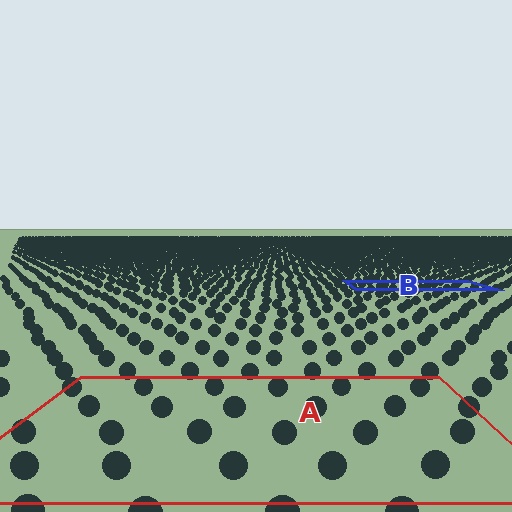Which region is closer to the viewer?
Region A is closer. The texture elements there are larger and more spread out.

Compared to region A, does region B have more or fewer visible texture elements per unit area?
Region B has more texture elements per unit area — they are packed more densely because it is farther away.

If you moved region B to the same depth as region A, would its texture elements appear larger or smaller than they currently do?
They would appear larger. At a closer depth, the same texture elements are projected at a bigger on-screen size.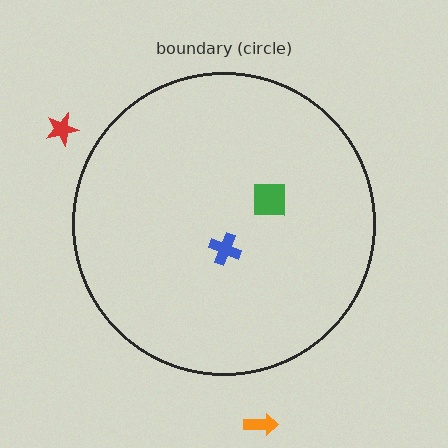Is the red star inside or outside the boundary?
Outside.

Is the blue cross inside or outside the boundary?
Inside.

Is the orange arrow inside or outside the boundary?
Outside.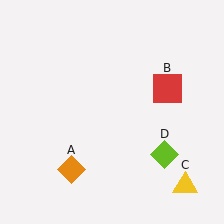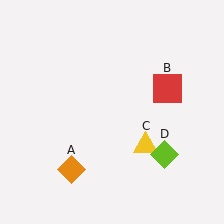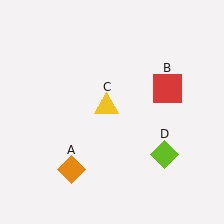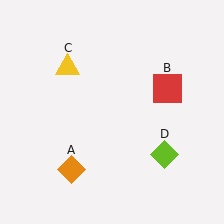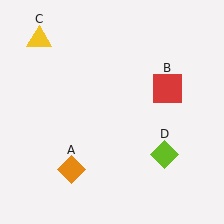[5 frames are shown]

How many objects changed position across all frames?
1 object changed position: yellow triangle (object C).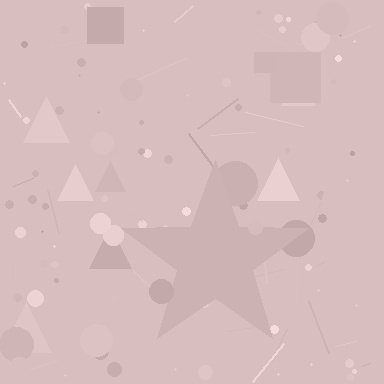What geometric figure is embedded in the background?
A star is embedded in the background.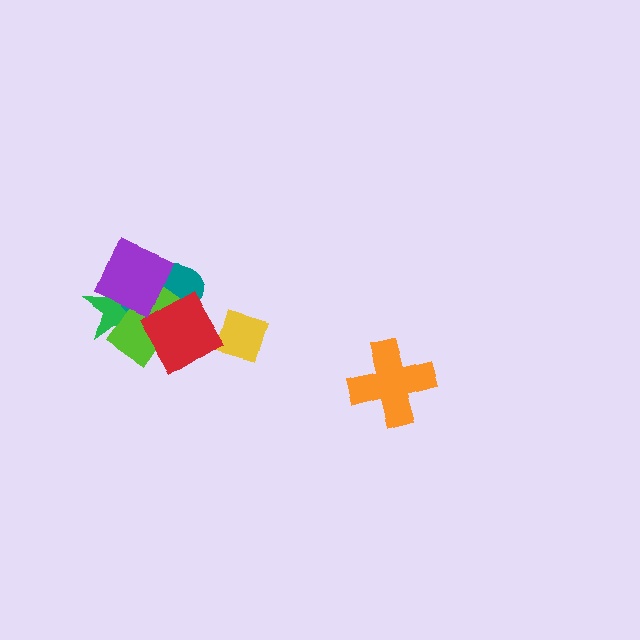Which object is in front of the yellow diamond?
The red diamond is in front of the yellow diamond.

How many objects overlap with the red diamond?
5 objects overlap with the red diamond.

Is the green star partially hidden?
Yes, it is partially covered by another shape.